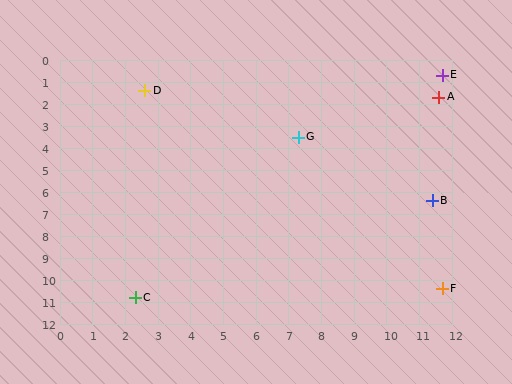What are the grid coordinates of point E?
Point E is at approximately (11.7, 0.7).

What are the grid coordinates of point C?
Point C is at approximately (2.3, 10.8).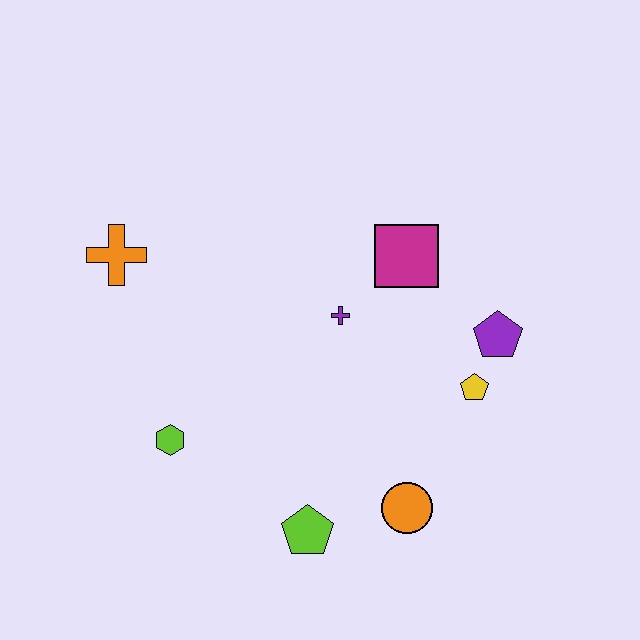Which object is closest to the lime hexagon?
The lime pentagon is closest to the lime hexagon.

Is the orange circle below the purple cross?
Yes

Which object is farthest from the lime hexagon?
The purple pentagon is farthest from the lime hexagon.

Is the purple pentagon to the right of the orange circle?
Yes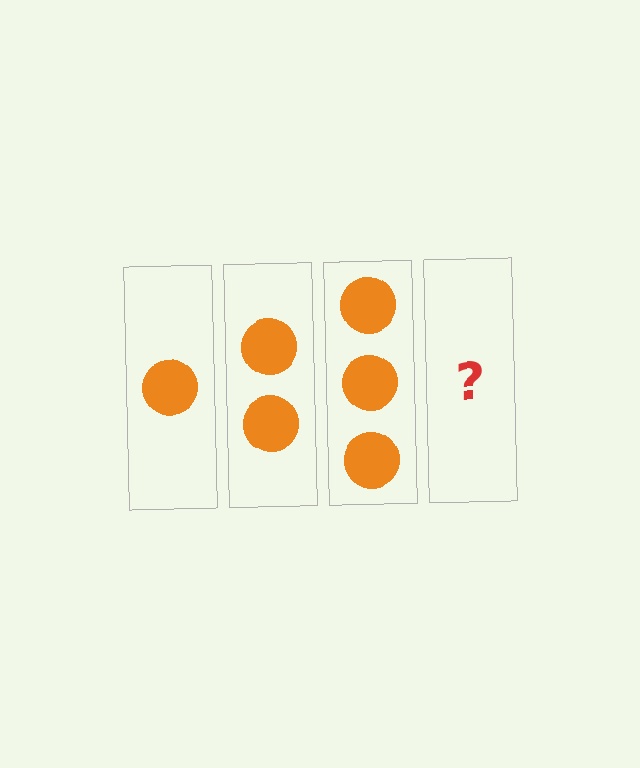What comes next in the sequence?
The next element should be 4 circles.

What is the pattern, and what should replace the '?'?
The pattern is that each step adds one more circle. The '?' should be 4 circles.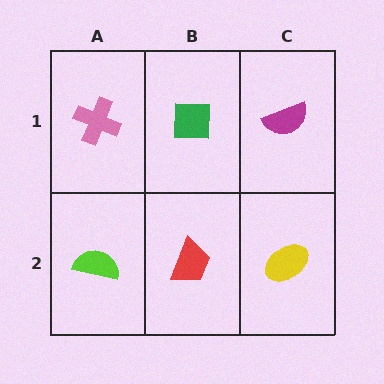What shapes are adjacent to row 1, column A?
A lime semicircle (row 2, column A), a green square (row 1, column B).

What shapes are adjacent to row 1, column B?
A red trapezoid (row 2, column B), a pink cross (row 1, column A), a magenta semicircle (row 1, column C).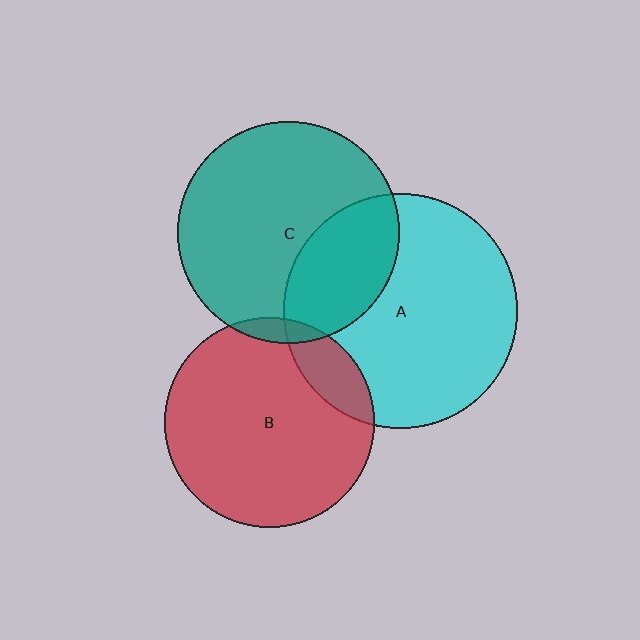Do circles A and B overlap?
Yes.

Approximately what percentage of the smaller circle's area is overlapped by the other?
Approximately 15%.